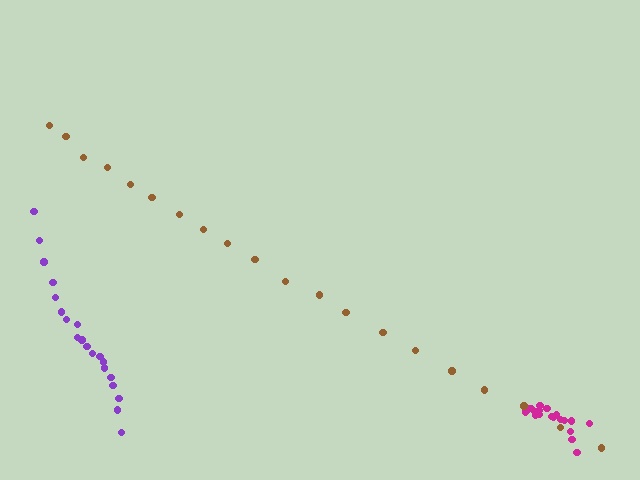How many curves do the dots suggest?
There are 3 distinct paths.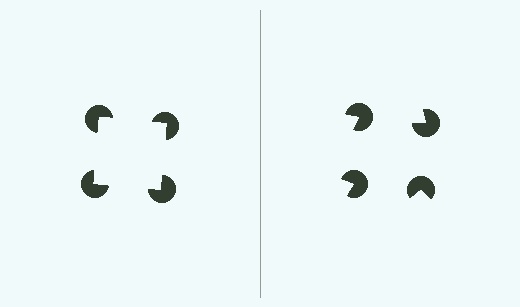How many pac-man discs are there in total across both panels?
8 — 4 on each side.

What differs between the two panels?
The pac-man discs are positioned identically on both sides; only the wedge orientations differ. On the left they align to a square; on the right they are misaligned.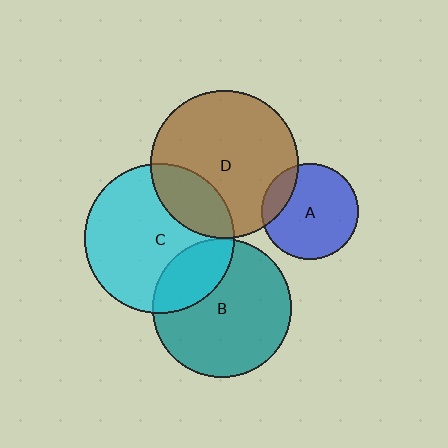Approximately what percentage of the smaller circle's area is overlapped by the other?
Approximately 25%.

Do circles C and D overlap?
Yes.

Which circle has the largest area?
Circle C (cyan).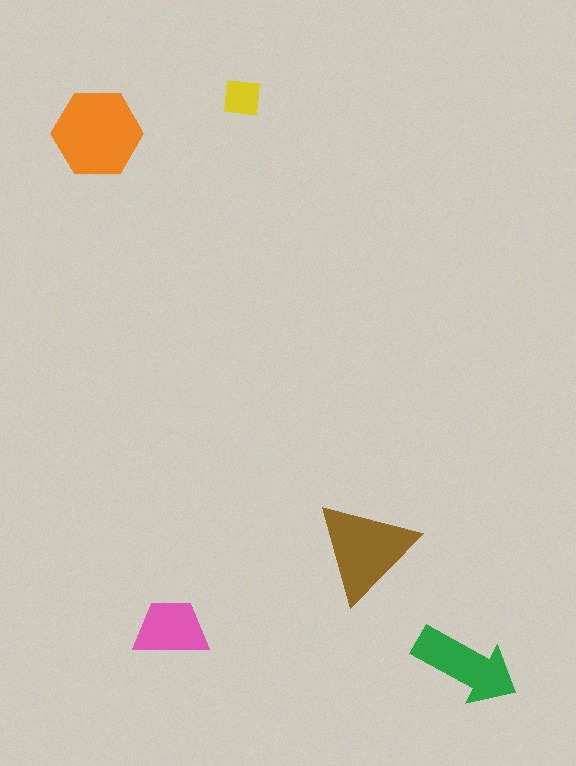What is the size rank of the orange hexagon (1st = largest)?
1st.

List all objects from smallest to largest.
The yellow square, the pink trapezoid, the green arrow, the brown triangle, the orange hexagon.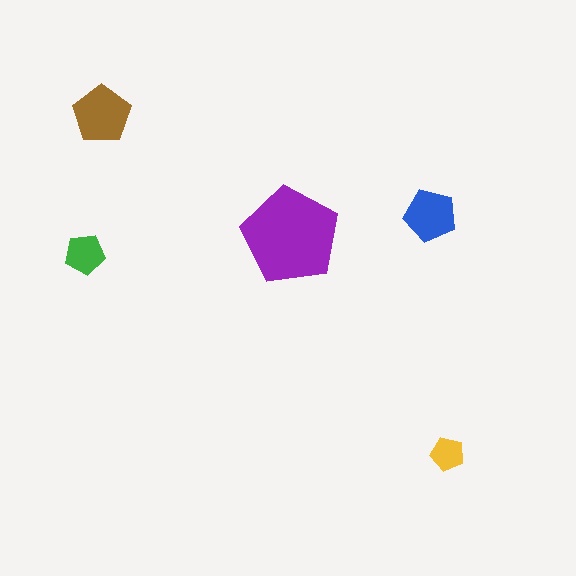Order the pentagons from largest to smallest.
the purple one, the brown one, the blue one, the green one, the yellow one.